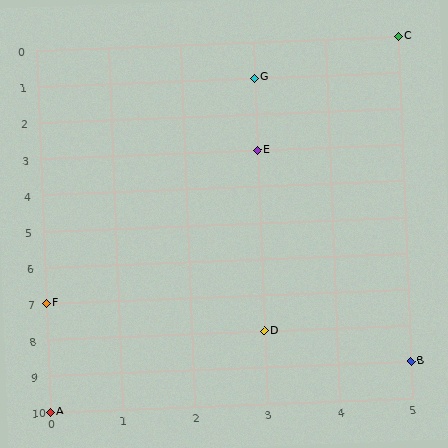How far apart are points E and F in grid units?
Points E and F are 3 columns and 4 rows apart (about 5.0 grid units diagonally).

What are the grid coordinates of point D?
Point D is at grid coordinates (3, 8).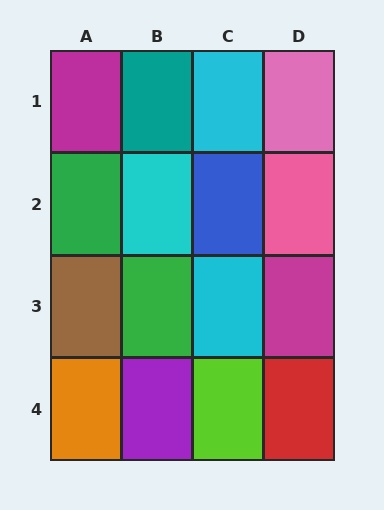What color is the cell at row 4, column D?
Red.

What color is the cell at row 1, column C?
Cyan.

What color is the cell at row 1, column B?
Teal.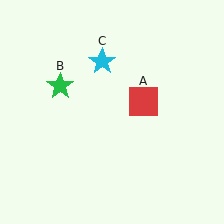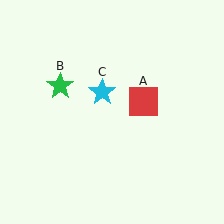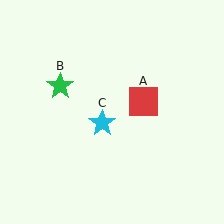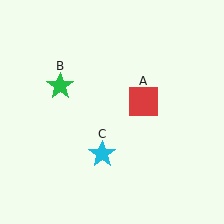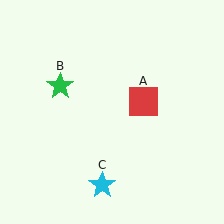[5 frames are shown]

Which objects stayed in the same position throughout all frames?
Red square (object A) and green star (object B) remained stationary.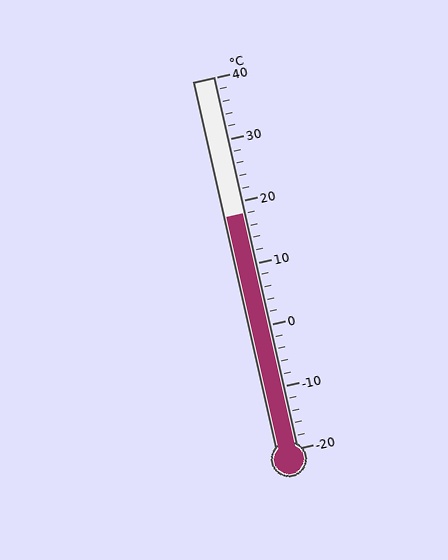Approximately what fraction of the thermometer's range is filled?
The thermometer is filled to approximately 65% of its range.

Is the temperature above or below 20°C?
The temperature is below 20°C.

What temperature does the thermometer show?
The thermometer shows approximately 18°C.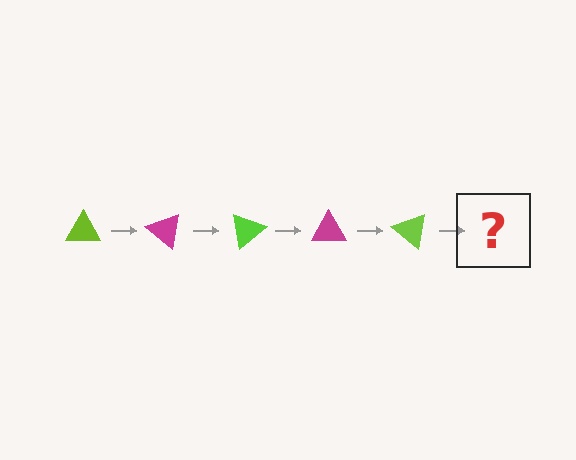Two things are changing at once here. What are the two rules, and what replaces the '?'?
The two rules are that it rotates 40 degrees each step and the color cycles through lime and magenta. The '?' should be a magenta triangle, rotated 200 degrees from the start.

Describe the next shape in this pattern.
It should be a magenta triangle, rotated 200 degrees from the start.